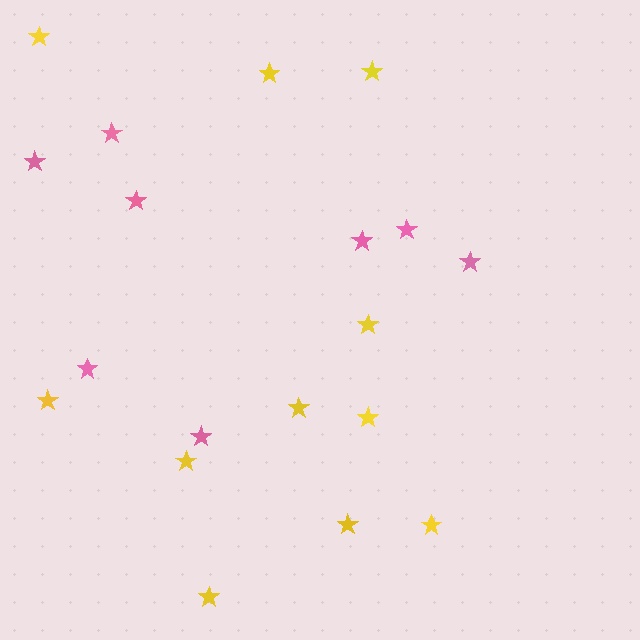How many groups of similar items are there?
There are 2 groups: one group of pink stars (8) and one group of yellow stars (11).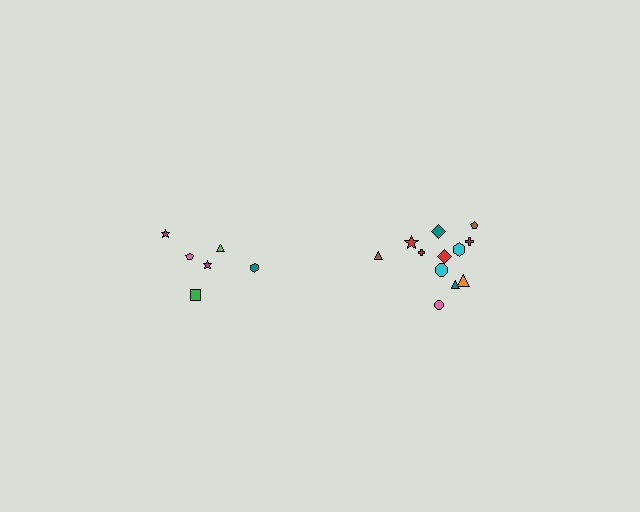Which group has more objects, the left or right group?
The right group.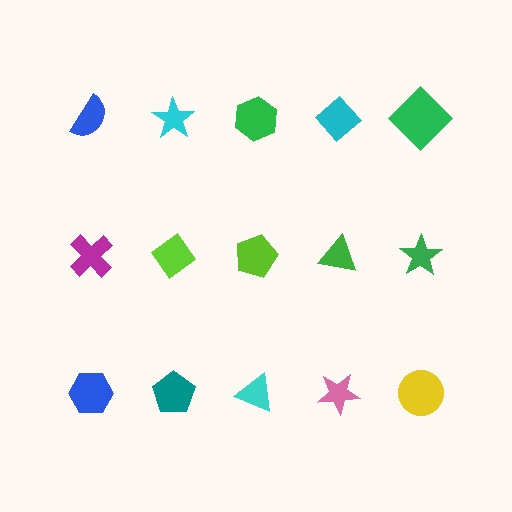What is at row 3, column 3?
A cyan triangle.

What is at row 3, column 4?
A pink star.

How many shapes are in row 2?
5 shapes.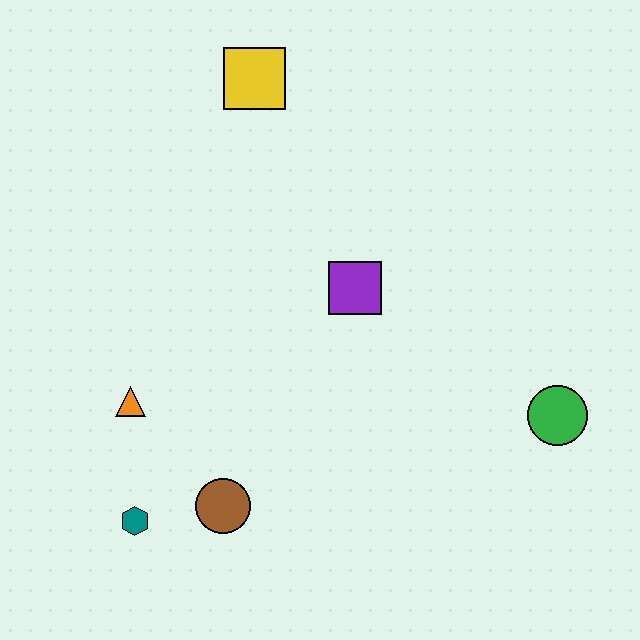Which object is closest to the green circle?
The purple square is closest to the green circle.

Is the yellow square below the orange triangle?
No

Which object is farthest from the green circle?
The yellow square is farthest from the green circle.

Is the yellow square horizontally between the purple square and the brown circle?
Yes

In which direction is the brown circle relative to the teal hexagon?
The brown circle is to the right of the teal hexagon.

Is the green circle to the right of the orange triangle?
Yes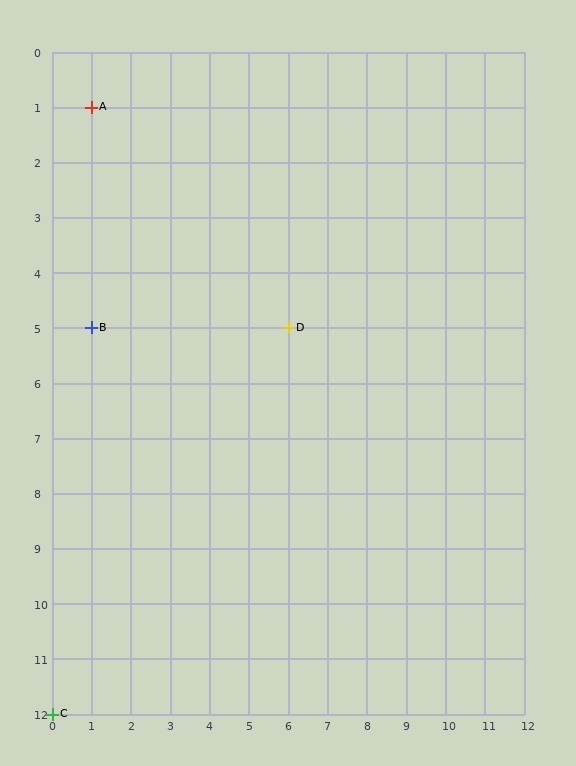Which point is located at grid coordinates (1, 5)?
Point B is at (1, 5).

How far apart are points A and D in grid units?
Points A and D are 5 columns and 4 rows apart (about 6.4 grid units diagonally).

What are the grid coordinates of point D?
Point D is at grid coordinates (6, 5).